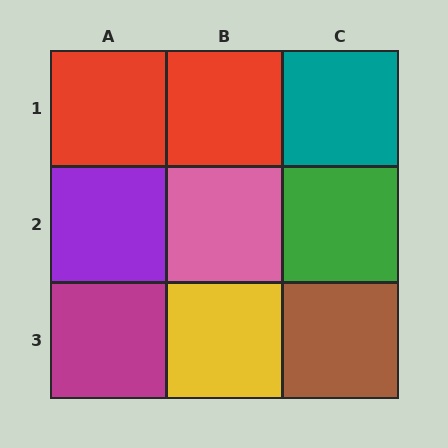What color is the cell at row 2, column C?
Green.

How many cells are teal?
1 cell is teal.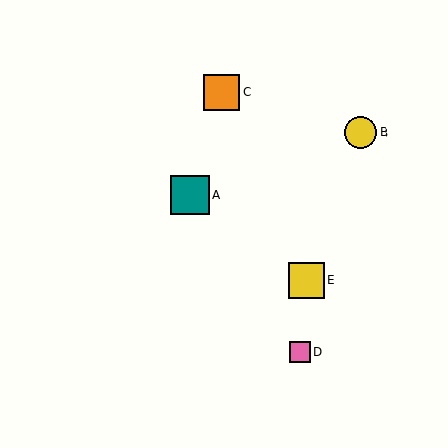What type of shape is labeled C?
Shape C is an orange square.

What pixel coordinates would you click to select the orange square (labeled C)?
Click at (222, 92) to select the orange square C.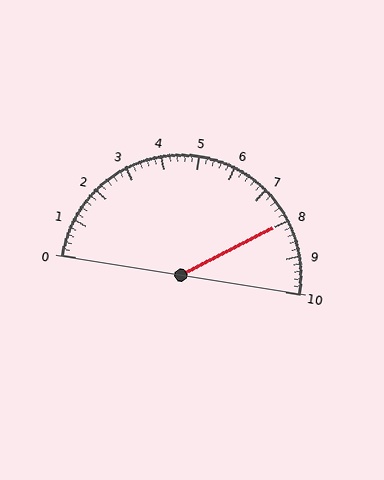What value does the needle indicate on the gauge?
The needle indicates approximately 8.0.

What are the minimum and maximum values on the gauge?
The gauge ranges from 0 to 10.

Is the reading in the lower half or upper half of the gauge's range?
The reading is in the upper half of the range (0 to 10).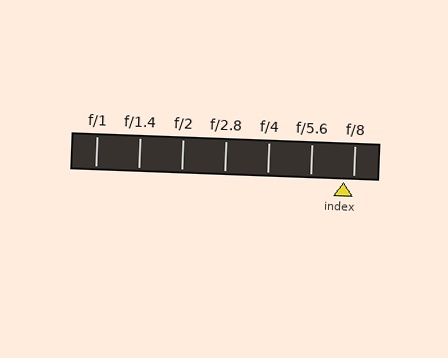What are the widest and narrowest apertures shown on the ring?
The widest aperture shown is f/1 and the narrowest is f/8.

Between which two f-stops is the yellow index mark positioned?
The index mark is between f/5.6 and f/8.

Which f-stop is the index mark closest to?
The index mark is closest to f/8.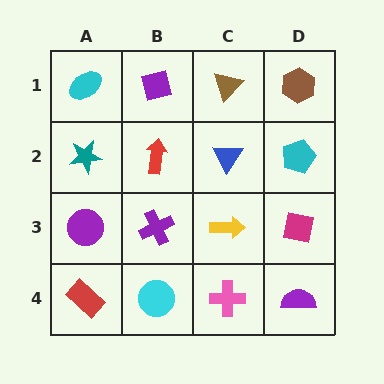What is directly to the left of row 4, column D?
A pink cross.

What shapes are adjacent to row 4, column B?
A purple cross (row 3, column B), a red rectangle (row 4, column A), a pink cross (row 4, column C).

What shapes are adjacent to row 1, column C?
A blue triangle (row 2, column C), a purple square (row 1, column B), a brown hexagon (row 1, column D).